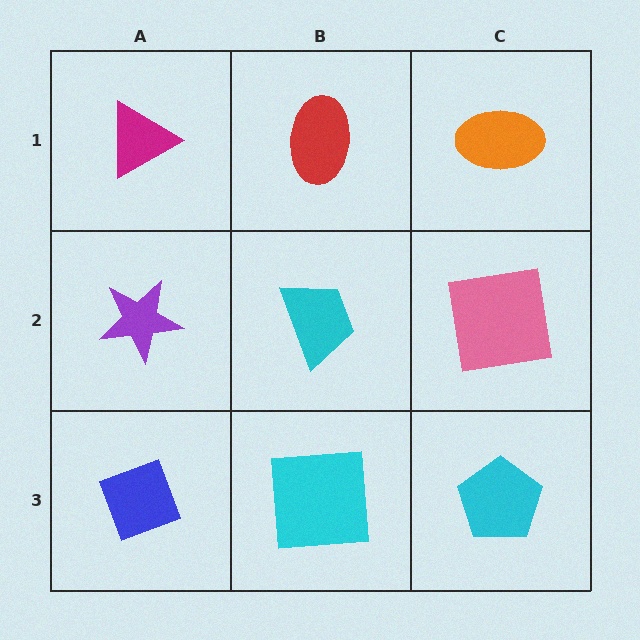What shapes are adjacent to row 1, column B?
A cyan trapezoid (row 2, column B), a magenta triangle (row 1, column A), an orange ellipse (row 1, column C).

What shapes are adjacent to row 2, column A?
A magenta triangle (row 1, column A), a blue diamond (row 3, column A), a cyan trapezoid (row 2, column B).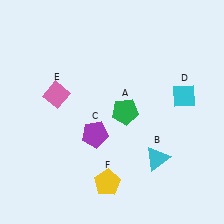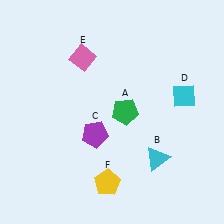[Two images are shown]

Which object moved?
The pink diamond (E) moved up.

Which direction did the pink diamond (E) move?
The pink diamond (E) moved up.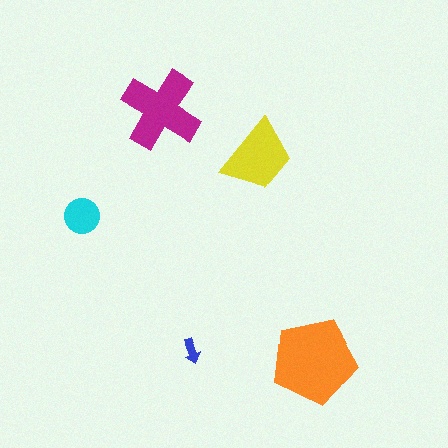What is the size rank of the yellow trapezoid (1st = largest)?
3rd.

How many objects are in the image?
There are 5 objects in the image.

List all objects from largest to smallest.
The orange pentagon, the magenta cross, the yellow trapezoid, the cyan circle, the blue arrow.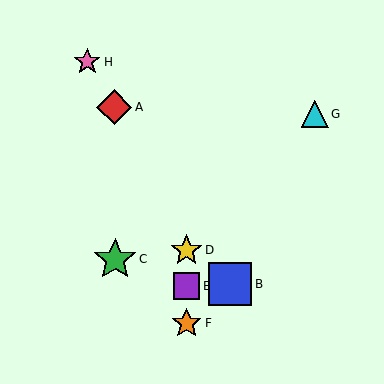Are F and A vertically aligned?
No, F is at x≈187 and A is at x≈114.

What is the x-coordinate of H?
Object H is at x≈87.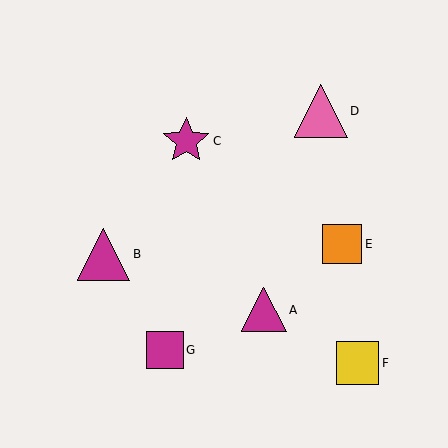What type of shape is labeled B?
Shape B is a magenta triangle.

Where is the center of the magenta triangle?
The center of the magenta triangle is at (264, 310).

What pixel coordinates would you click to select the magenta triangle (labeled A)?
Click at (264, 310) to select the magenta triangle A.